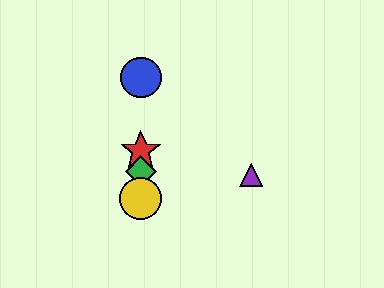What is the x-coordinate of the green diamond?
The green diamond is at x≈141.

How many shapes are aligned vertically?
4 shapes (the red star, the blue circle, the green diamond, the yellow circle) are aligned vertically.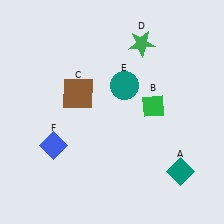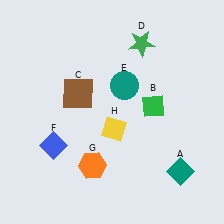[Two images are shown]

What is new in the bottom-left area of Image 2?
An orange hexagon (G) was added in the bottom-left area of Image 2.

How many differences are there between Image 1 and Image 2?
There are 2 differences between the two images.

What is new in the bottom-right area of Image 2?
A yellow diamond (H) was added in the bottom-right area of Image 2.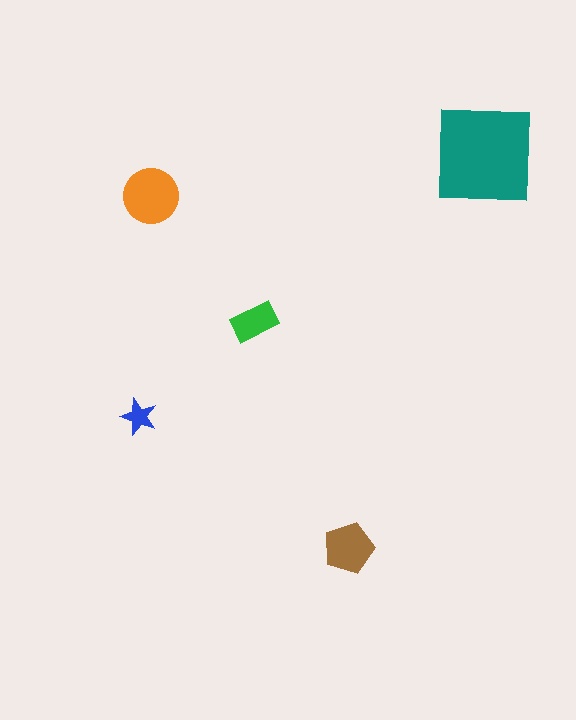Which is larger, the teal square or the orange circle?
The teal square.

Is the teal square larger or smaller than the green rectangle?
Larger.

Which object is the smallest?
The blue star.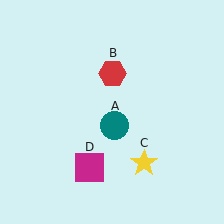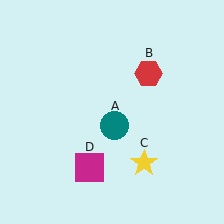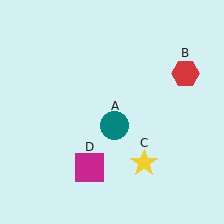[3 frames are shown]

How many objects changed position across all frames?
1 object changed position: red hexagon (object B).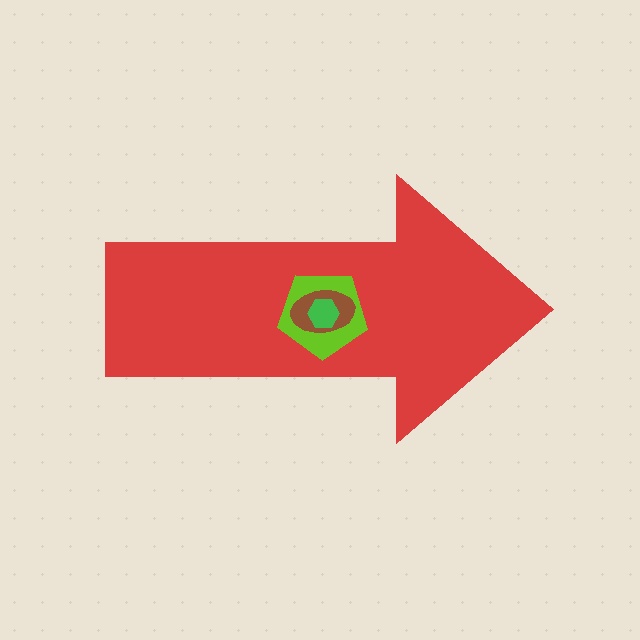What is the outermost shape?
The red arrow.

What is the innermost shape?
The green hexagon.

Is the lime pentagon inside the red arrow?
Yes.